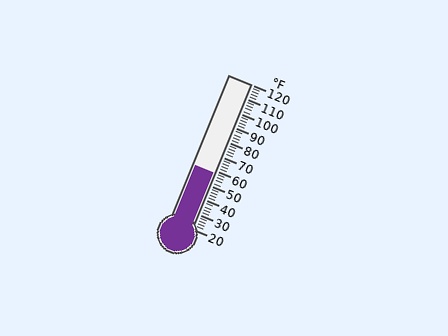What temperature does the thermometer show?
The thermometer shows approximately 58°F.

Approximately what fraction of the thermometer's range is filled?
The thermometer is filled to approximately 40% of its range.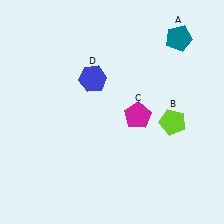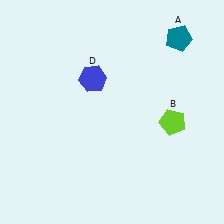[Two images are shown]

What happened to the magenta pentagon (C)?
The magenta pentagon (C) was removed in Image 2. It was in the bottom-right area of Image 1.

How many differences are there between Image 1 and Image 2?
There is 1 difference between the two images.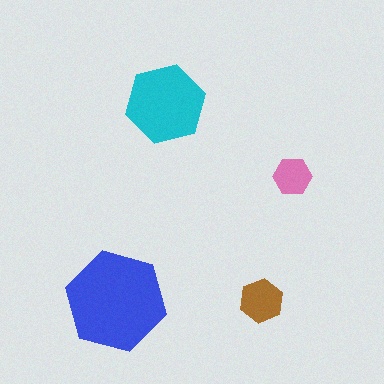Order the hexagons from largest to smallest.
the blue one, the cyan one, the brown one, the pink one.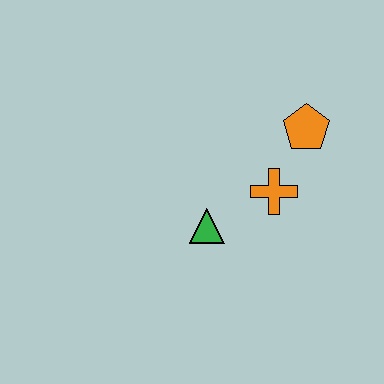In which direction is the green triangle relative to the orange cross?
The green triangle is to the left of the orange cross.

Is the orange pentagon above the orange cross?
Yes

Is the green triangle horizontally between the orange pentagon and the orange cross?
No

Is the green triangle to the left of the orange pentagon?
Yes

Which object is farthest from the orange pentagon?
The green triangle is farthest from the orange pentagon.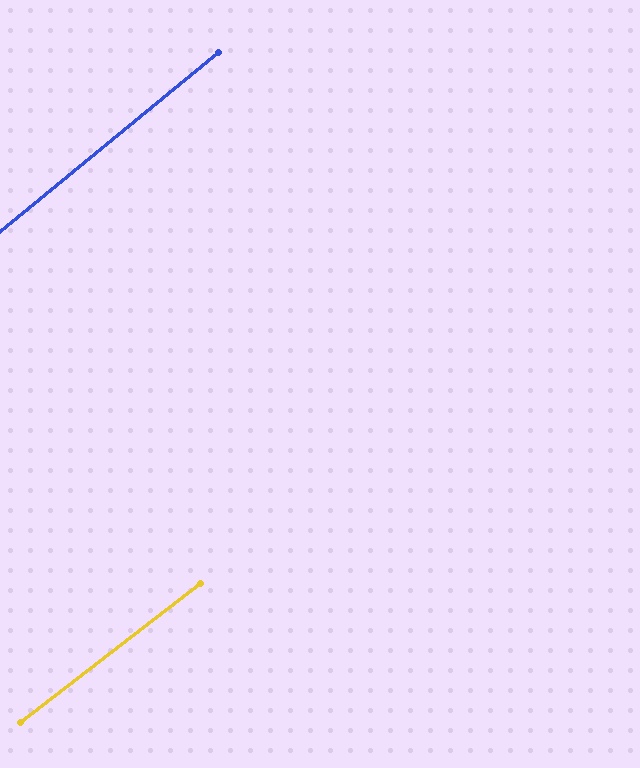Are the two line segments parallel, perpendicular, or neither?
Parallel — their directions differ by only 1.4°.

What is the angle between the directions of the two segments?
Approximately 1 degree.